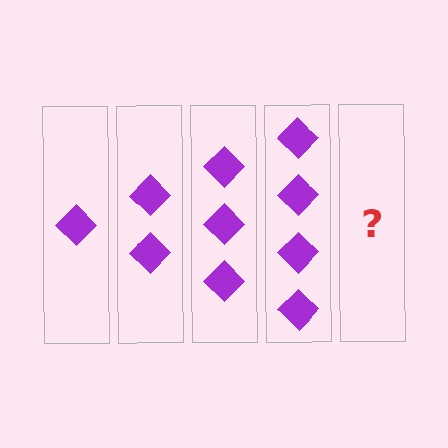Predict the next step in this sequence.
The next step is 5 diamonds.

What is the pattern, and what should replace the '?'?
The pattern is that each step adds one more diamond. The '?' should be 5 diamonds.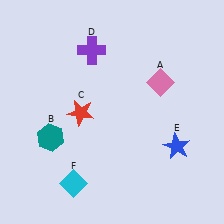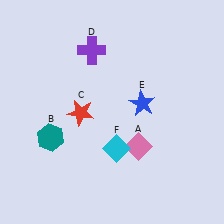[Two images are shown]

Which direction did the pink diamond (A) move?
The pink diamond (A) moved down.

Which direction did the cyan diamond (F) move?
The cyan diamond (F) moved right.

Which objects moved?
The objects that moved are: the pink diamond (A), the blue star (E), the cyan diamond (F).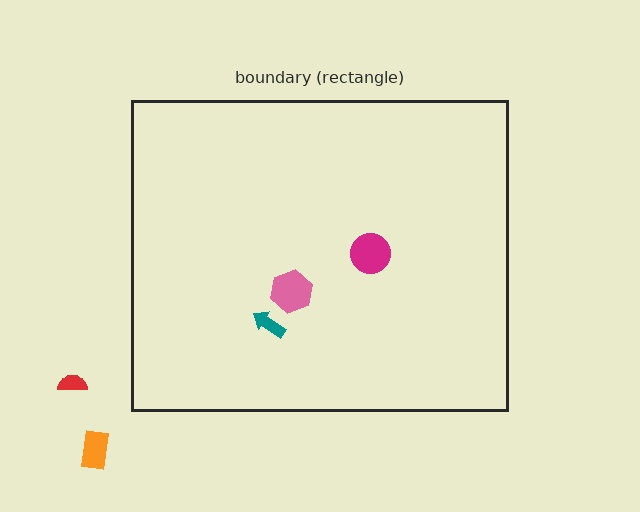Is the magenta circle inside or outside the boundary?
Inside.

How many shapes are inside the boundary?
3 inside, 2 outside.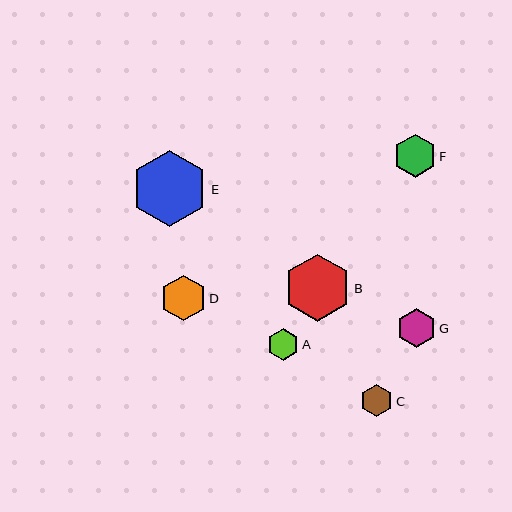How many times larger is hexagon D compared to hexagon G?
Hexagon D is approximately 1.2 times the size of hexagon G.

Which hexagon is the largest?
Hexagon E is the largest with a size of approximately 76 pixels.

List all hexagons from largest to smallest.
From largest to smallest: E, B, D, F, G, C, A.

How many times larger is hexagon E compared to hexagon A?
Hexagon E is approximately 2.4 times the size of hexagon A.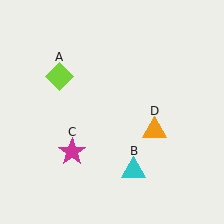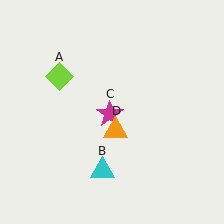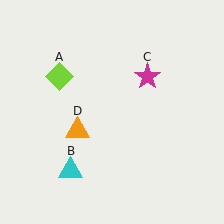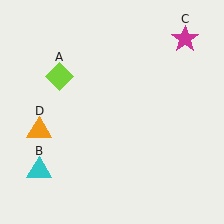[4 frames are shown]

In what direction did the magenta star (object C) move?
The magenta star (object C) moved up and to the right.